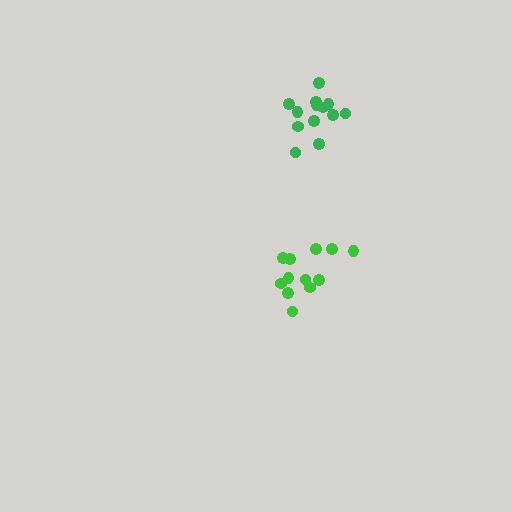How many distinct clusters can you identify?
There are 2 distinct clusters.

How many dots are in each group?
Group 1: 13 dots, Group 2: 12 dots (25 total).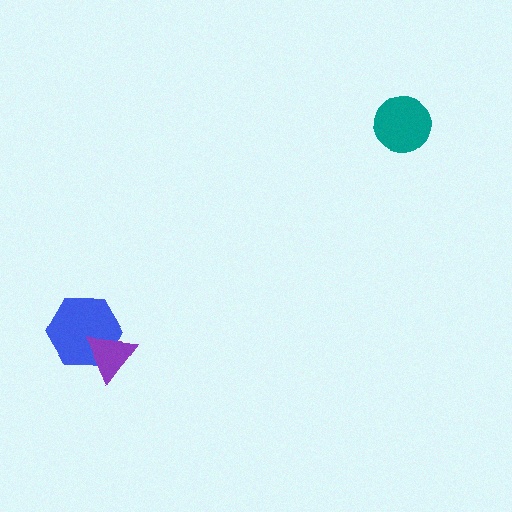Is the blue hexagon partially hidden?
Yes, it is partially covered by another shape.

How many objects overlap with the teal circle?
0 objects overlap with the teal circle.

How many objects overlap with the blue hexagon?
1 object overlaps with the blue hexagon.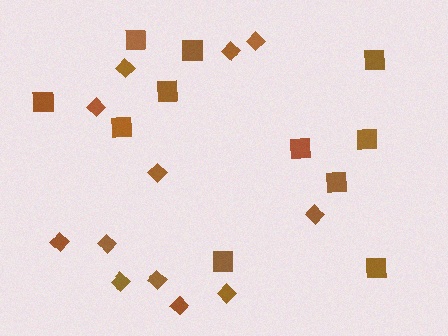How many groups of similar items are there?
There are 2 groups: one group of diamonds (12) and one group of squares (11).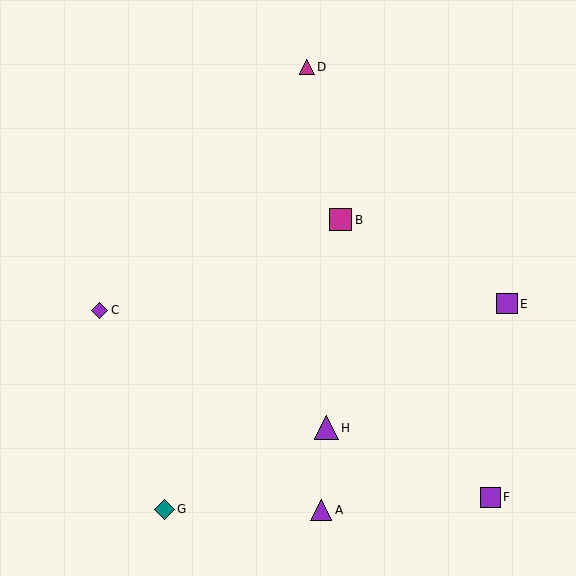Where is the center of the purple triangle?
The center of the purple triangle is at (326, 428).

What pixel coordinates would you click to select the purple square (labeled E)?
Click at (507, 304) to select the purple square E.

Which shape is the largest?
The purple triangle (labeled H) is the largest.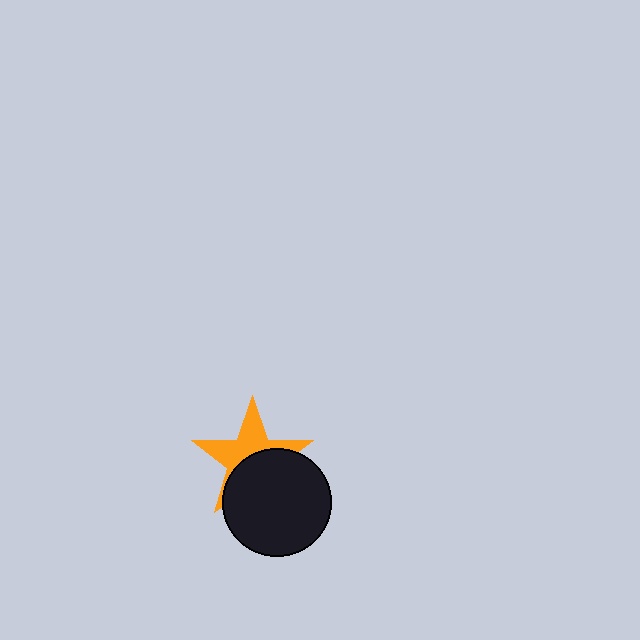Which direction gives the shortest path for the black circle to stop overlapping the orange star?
Moving down gives the shortest separation.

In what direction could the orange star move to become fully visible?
The orange star could move up. That would shift it out from behind the black circle entirely.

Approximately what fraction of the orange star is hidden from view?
Roughly 49% of the orange star is hidden behind the black circle.